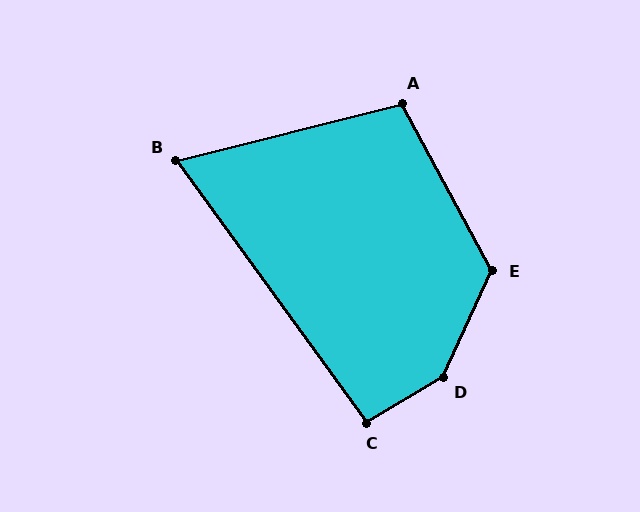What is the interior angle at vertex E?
Approximately 127 degrees (obtuse).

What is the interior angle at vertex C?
Approximately 95 degrees (obtuse).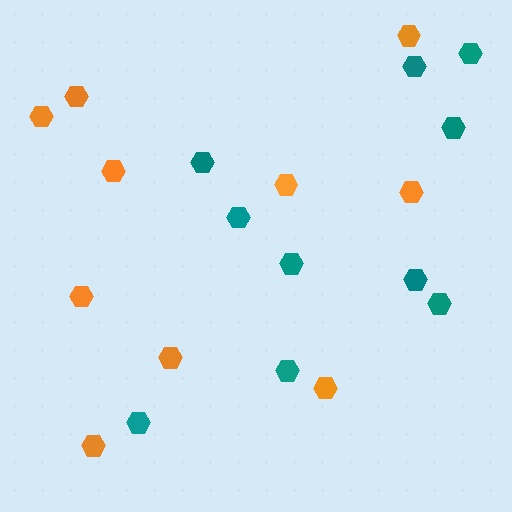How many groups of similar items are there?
There are 2 groups: one group of teal hexagons (10) and one group of orange hexagons (10).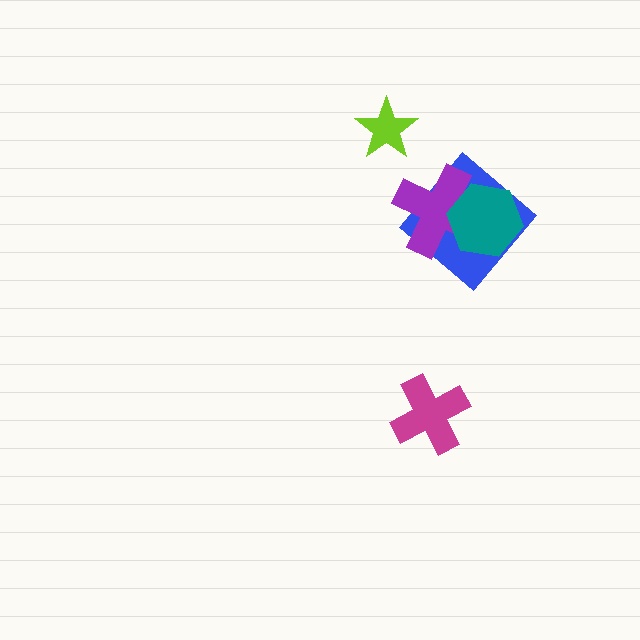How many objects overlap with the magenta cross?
0 objects overlap with the magenta cross.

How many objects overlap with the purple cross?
2 objects overlap with the purple cross.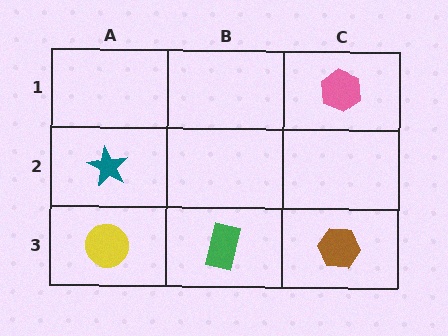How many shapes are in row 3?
3 shapes.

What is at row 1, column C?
A pink hexagon.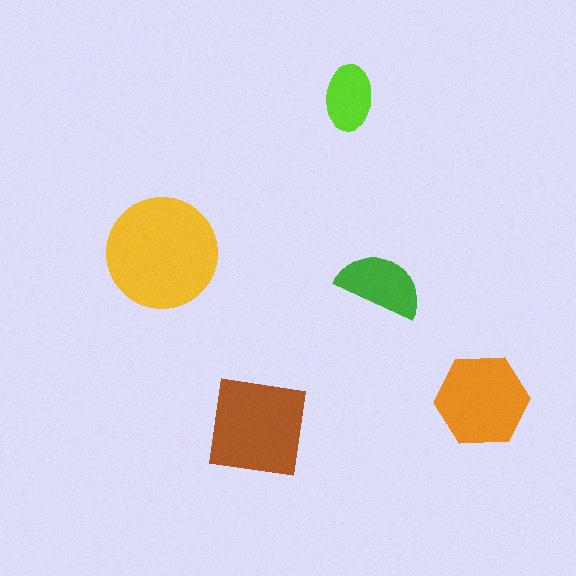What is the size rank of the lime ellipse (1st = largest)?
5th.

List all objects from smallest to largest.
The lime ellipse, the green semicircle, the orange hexagon, the brown square, the yellow circle.